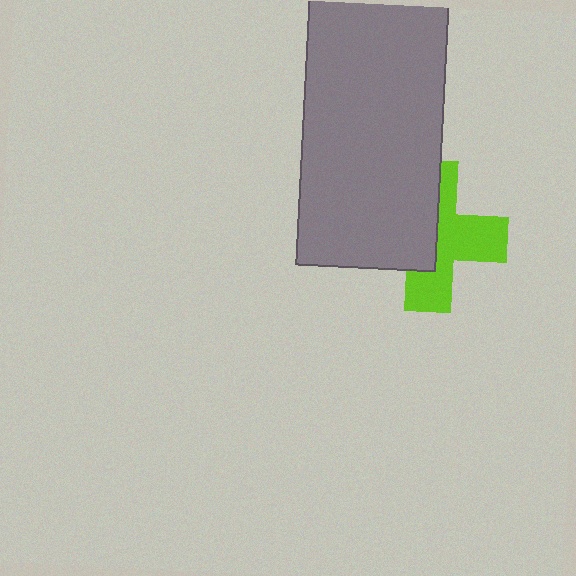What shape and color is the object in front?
The object in front is a gray rectangle.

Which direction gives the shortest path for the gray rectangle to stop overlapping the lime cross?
Moving left gives the shortest separation.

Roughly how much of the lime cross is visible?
About half of it is visible (roughly 51%).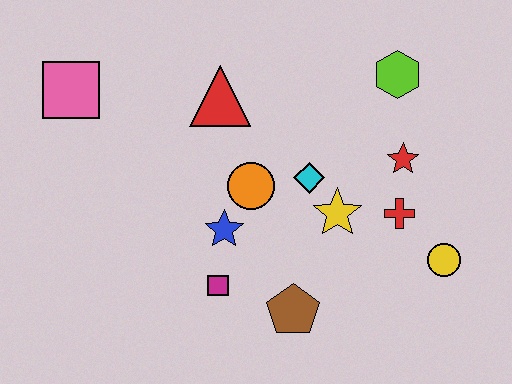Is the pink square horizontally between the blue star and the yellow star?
No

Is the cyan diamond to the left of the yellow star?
Yes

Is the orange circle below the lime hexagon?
Yes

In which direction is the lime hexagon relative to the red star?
The lime hexagon is above the red star.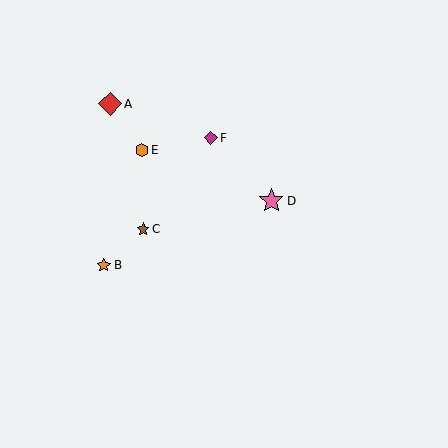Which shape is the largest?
The pink star (labeled D) is the largest.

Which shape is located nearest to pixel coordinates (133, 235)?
The brown star (labeled C) at (143, 229) is nearest to that location.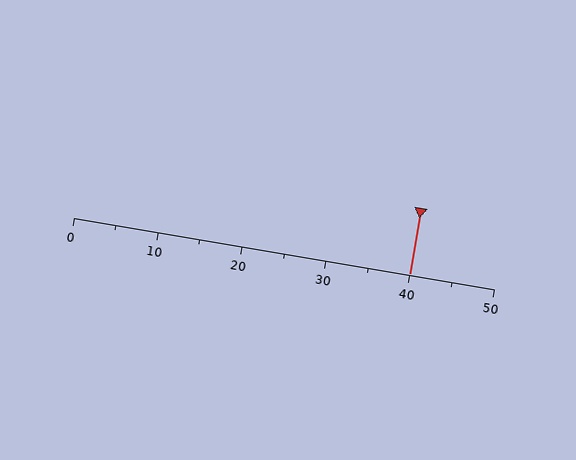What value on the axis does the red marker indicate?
The marker indicates approximately 40.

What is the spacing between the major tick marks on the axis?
The major ticks are spaced 10 apart.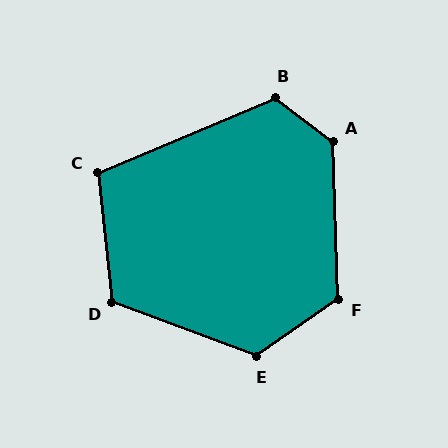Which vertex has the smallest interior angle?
C, at approximately 107 degrees.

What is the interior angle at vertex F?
Approximately 124 degrees (obtuse).